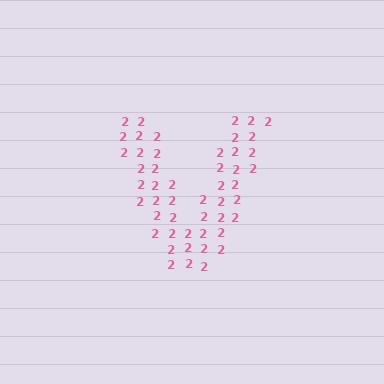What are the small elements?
The small elements are digit 2's.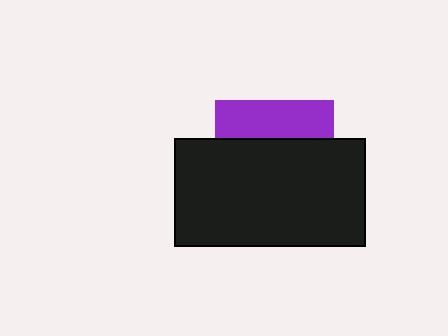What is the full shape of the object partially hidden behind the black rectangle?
The partially hidden object is a purple square.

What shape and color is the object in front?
The object in front is a black rectangle.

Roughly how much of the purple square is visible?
A small part of it is visible (roughly 32%).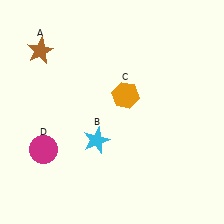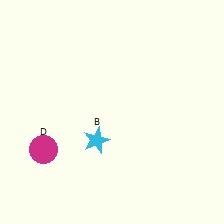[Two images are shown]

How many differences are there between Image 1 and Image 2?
There are 2 differences between the two images.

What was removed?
The brown star (A), the orange hexagon (C) were removed in Image 2.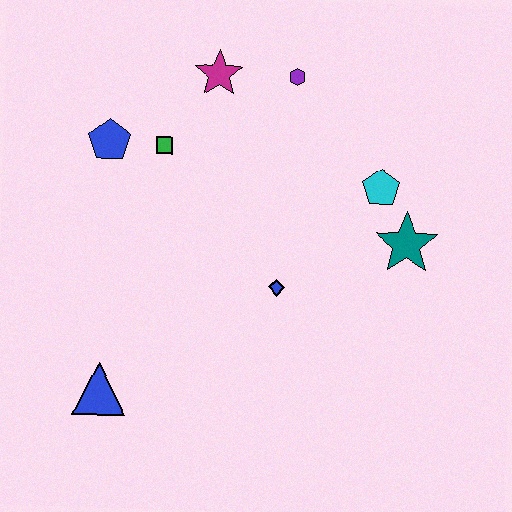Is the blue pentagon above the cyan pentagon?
Yes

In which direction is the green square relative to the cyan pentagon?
The green square is to the left of the cyan pentagon.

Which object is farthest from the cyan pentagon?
The blue triangle is farthest from the cyan pentagon.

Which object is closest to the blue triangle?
The blue diamond is closest to the blue triangle.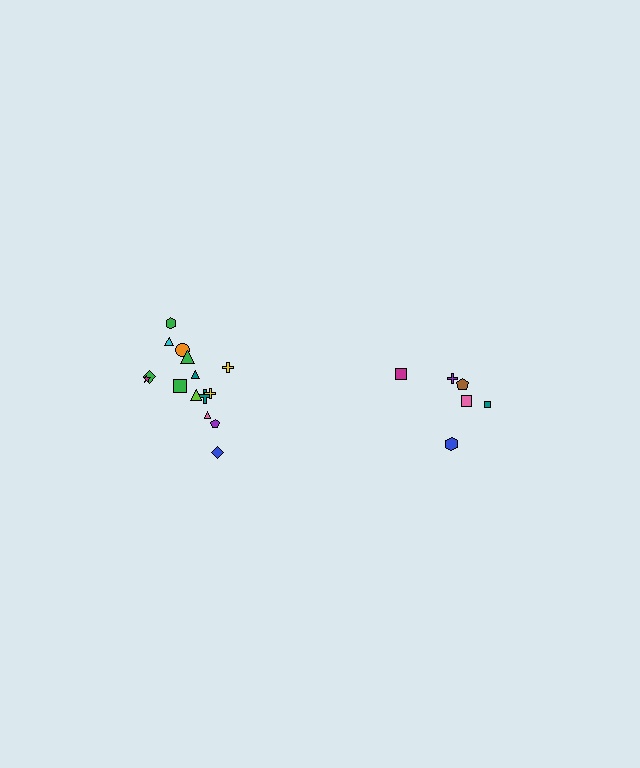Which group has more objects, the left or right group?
The left group.